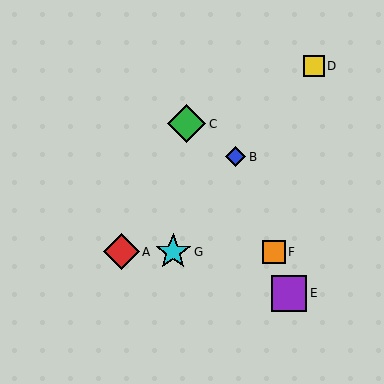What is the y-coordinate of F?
Object F is at y≈252.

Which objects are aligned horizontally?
Objects A, F, G are aligned horizontally.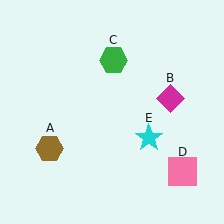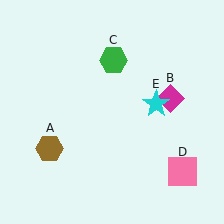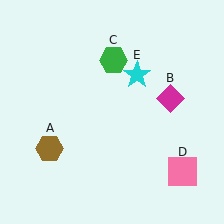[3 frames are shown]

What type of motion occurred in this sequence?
The cyan star (object E) rotated counterclockwise around the center of the scene.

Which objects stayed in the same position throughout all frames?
Brown hexagon (object A) and magenta diamond (object B) and green hexagon (object C) and pink square (object D) remained stationary.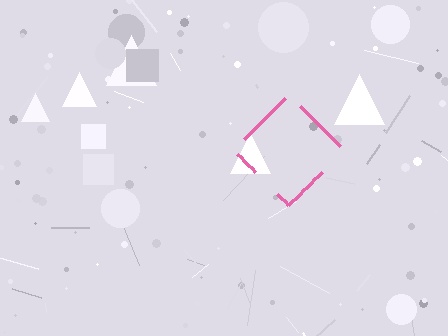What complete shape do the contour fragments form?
The contour fragments form a diamond.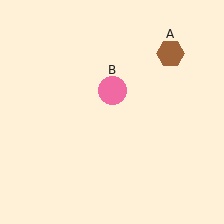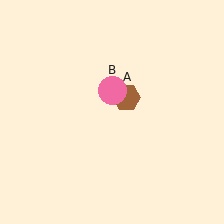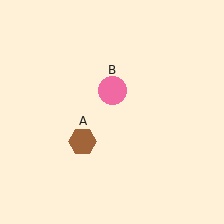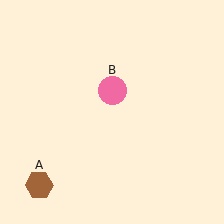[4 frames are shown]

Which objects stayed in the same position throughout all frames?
Pink circle (object B) remained stationary.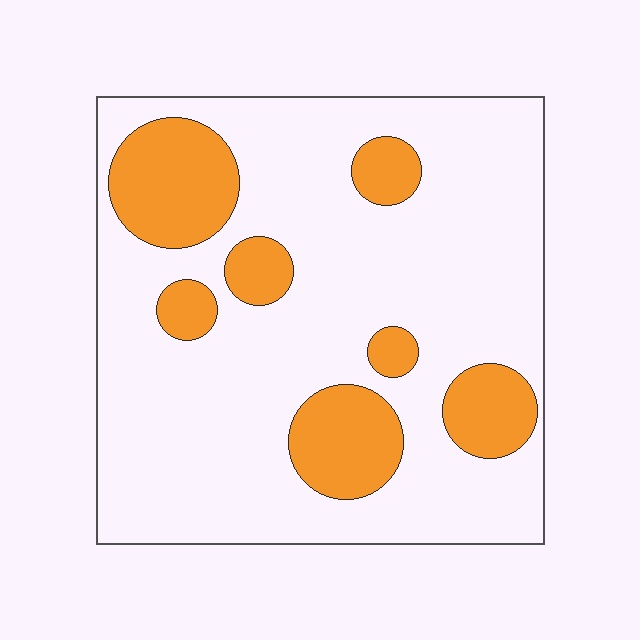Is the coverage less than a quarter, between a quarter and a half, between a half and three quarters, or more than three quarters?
Less than a quarter.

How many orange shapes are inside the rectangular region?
7.